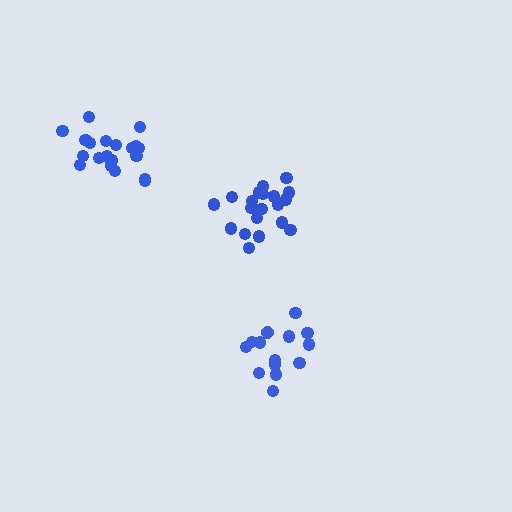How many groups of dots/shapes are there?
There are 3 groups.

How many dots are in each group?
Group 1: 14 dots, Group 2: 20 dots, Group 3: 20 dots (54 total).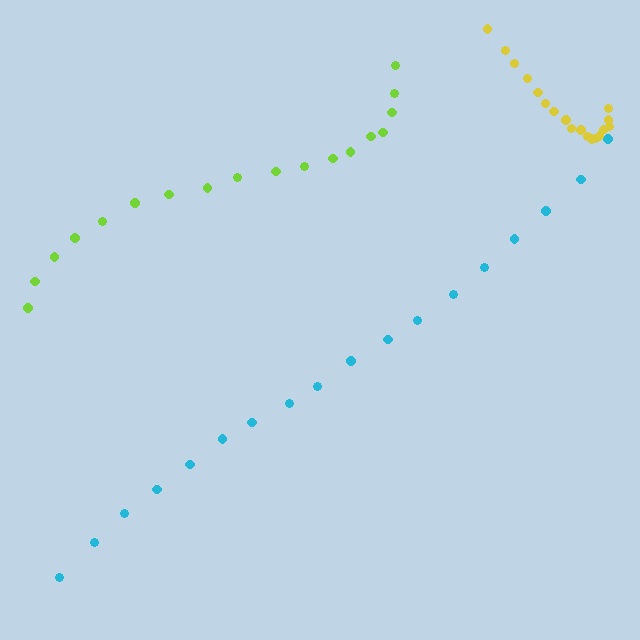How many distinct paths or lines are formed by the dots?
There are 3 distinct paths.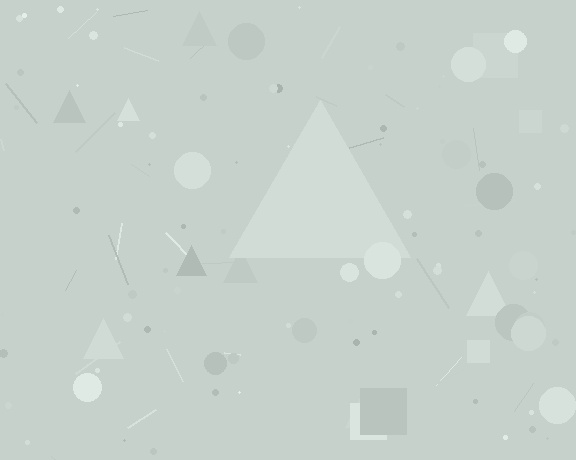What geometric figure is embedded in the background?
A triangle is embedded in the background.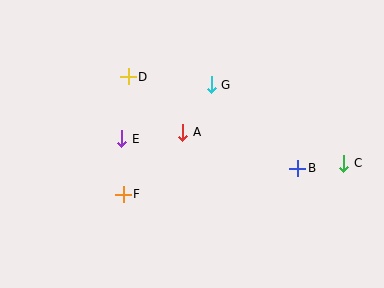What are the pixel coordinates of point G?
Point G is at (211, 85).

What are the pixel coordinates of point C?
Point C is at (344, 163).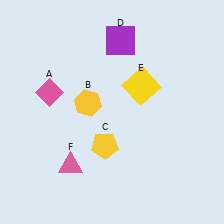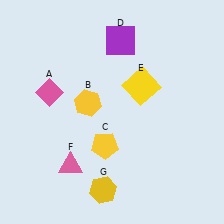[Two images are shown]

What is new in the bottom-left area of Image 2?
A yellow hexagon (G) was added in the bottom-left area of Image 2.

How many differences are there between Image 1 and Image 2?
There is 1 difference between the two images.